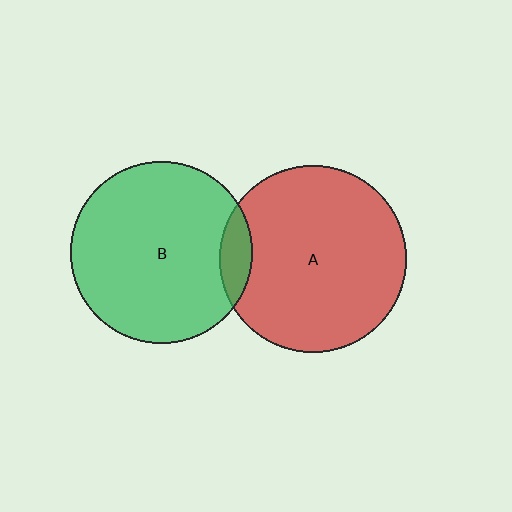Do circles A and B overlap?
Yes.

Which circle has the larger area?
Circle A (red).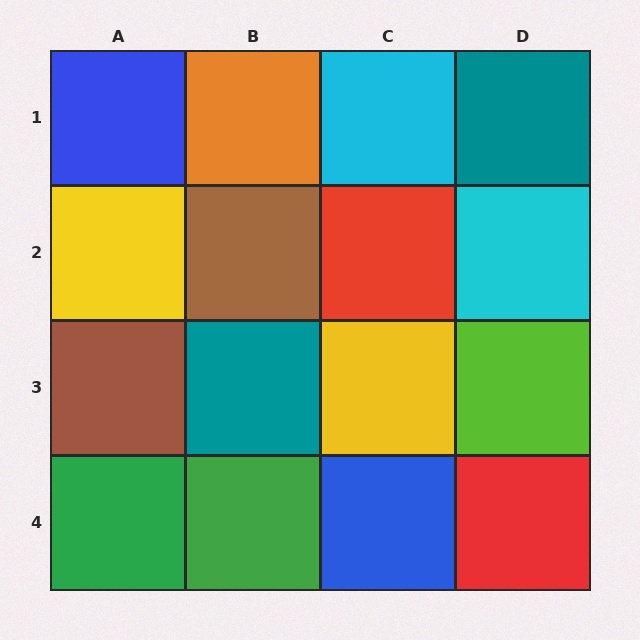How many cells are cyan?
2 cells are cyan.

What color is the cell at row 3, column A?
Brown.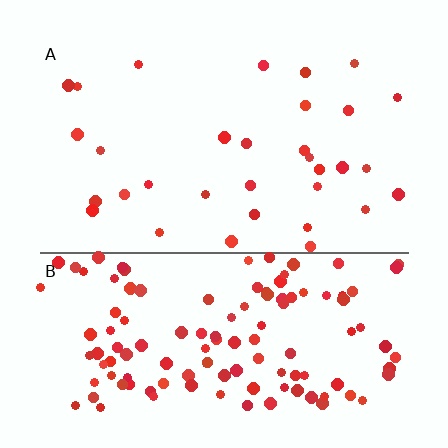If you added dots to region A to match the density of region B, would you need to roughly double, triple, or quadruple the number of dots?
Approximately quadruple.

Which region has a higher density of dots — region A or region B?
B (the bottom).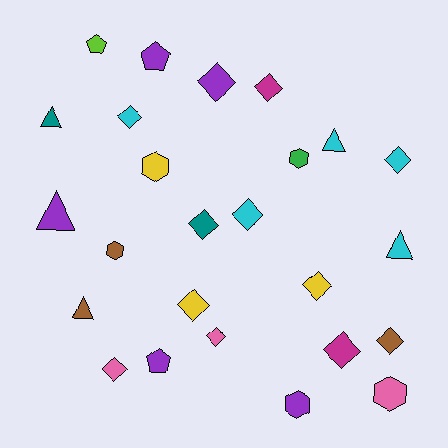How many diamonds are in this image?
There are 12 diamonds.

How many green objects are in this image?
There is 1 green object.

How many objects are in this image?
There are 25 objects.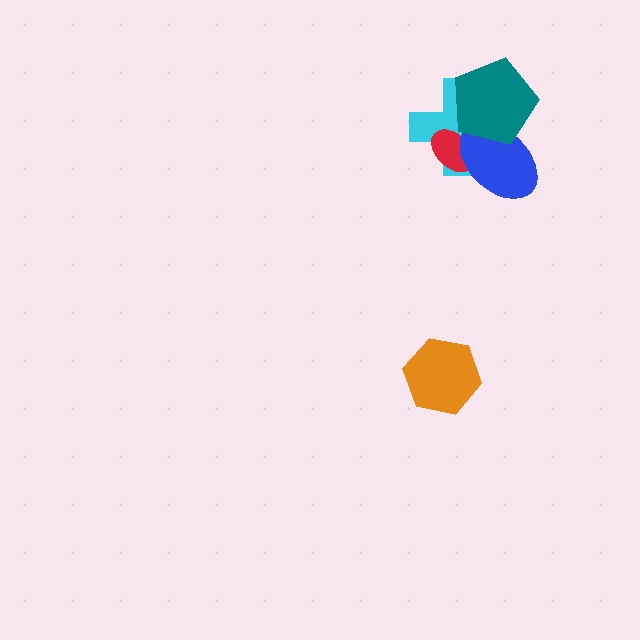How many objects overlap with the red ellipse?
3 objects overlap with the red ellipse.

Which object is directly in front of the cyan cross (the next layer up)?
The red ellipse is directly in front of the cyan cross.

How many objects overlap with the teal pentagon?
3 objects overlap with the teal pentagon.